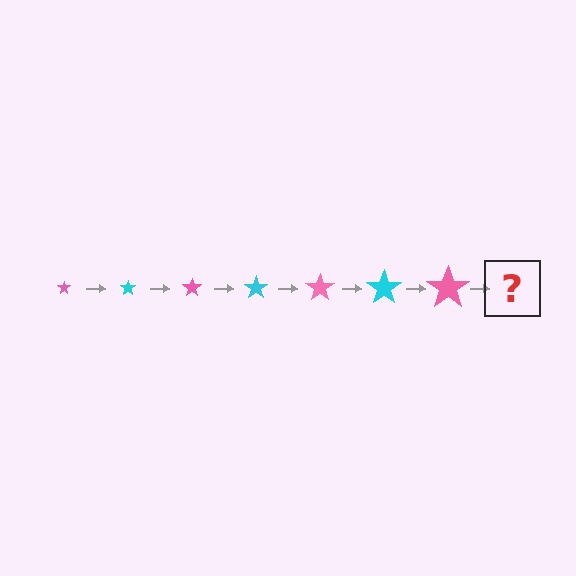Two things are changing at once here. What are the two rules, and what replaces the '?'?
The two rules are that the star grows larger each step and the color cycles through pink and cyan. The '?' should be a cyan star, larger than the previous one.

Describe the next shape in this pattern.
It should be a cyan star, larger than the previous one.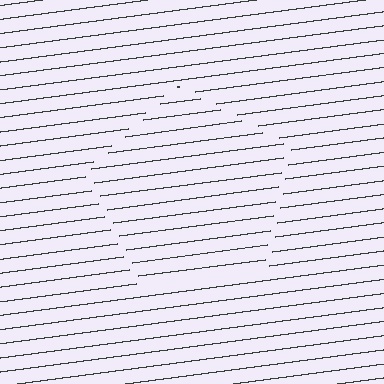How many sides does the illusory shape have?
5 sides — the line-ends trace a pentagon.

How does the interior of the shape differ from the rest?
The interior of the shape contains the same grating, shifted by half a period — the contour is defined by the phase discontinuity where line-ends from the inner and outer gratings abut.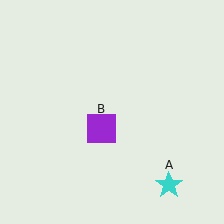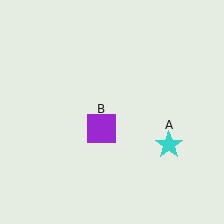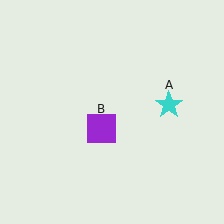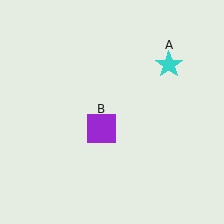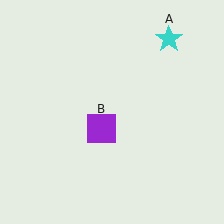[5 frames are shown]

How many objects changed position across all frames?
1 object changed position: cyan star (object A).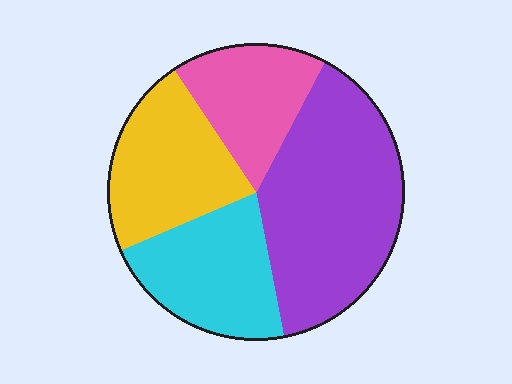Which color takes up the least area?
Pink, at roughly 15%.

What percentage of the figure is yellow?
Yellow covers around 20% of the figure.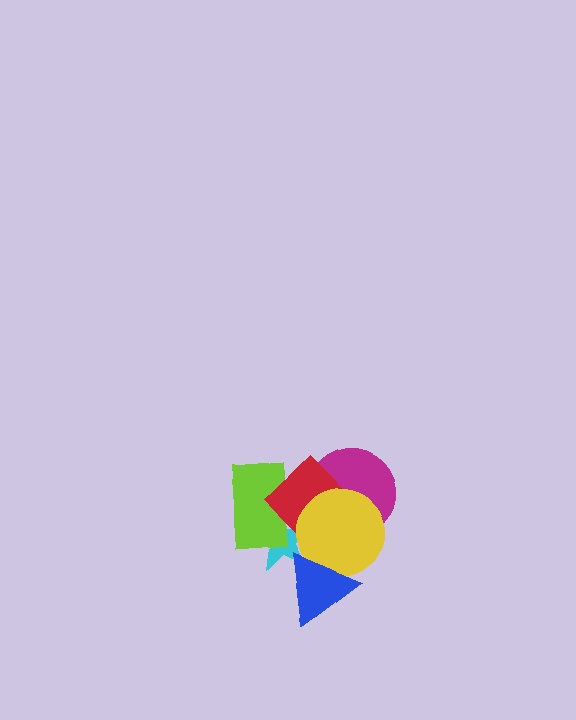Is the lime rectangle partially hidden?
Yes, it is partially covered by another shape.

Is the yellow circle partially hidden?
Yes, it is partially covered by another shape.